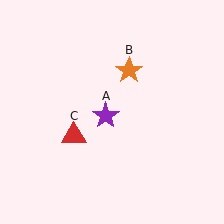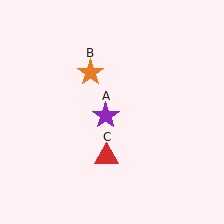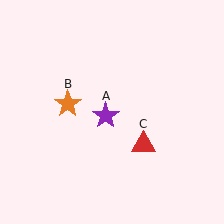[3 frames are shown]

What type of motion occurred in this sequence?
The orange star (object B), red triangle (object C) rotated counterclockwise around the center of the scene.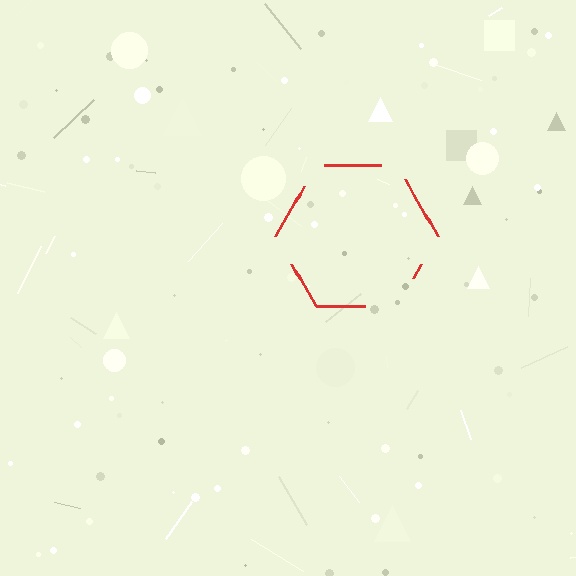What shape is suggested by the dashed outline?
The dashed outline suggests a hexagon.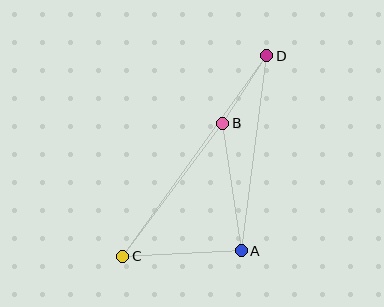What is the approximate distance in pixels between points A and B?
The distance between A and B is approximately 129 pixels.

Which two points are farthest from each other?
Points C and D are farthest from each other.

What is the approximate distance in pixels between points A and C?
The distance between A and C is approximately 119 pixels.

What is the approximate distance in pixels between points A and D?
The distance between A and D is approximately 197 pixels.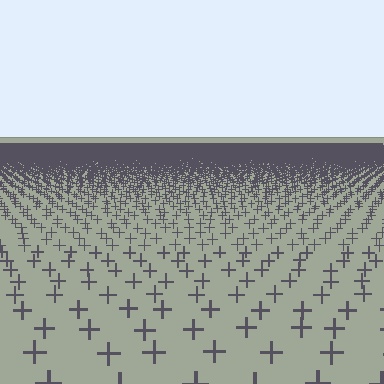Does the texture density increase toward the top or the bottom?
Density increases toward the top.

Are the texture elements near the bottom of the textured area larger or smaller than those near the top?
Larger. Near the bottom, elements are closer to the viewer and appear at a bigger on-screen size.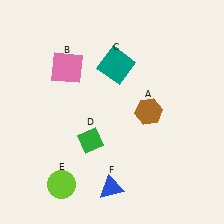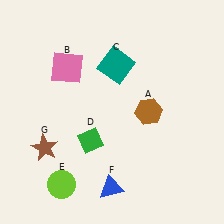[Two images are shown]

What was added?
A brown star (G) was added in Image 2.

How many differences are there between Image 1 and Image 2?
There is 1 difference between the two images.